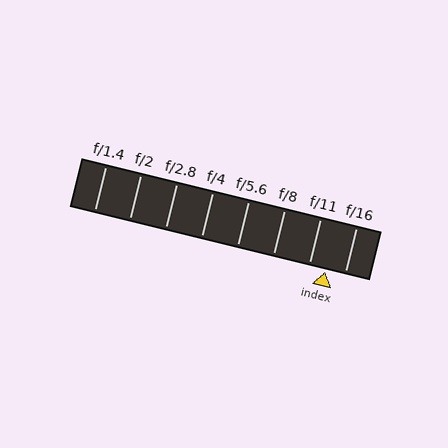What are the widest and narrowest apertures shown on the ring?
The widest aperture shown is f/1.4 and the narrowest is f/16.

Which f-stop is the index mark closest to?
The index mark is closest to f/11.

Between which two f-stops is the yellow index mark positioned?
The index mark is between f/11 and f/16.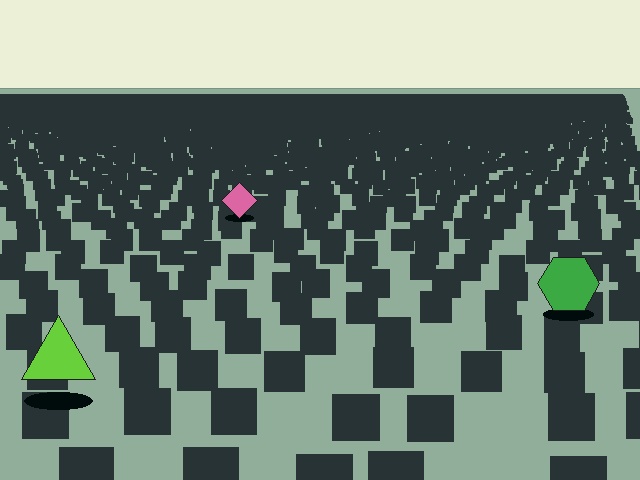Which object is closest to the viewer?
The lime triangle is closest. The texture marks near it are larger and more spread out.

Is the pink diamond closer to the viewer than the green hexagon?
No. The green hexagon is closer — you can tell from the texture gradient: the ground texture is coarser near it.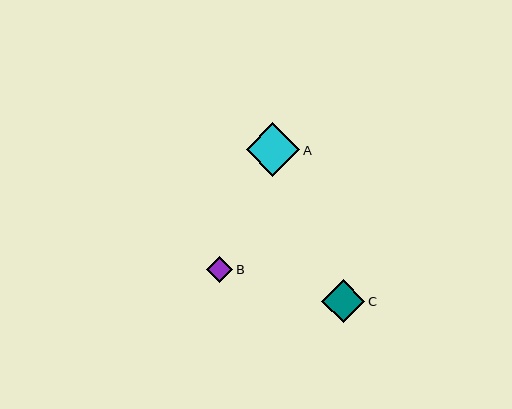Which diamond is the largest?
Diamond A is the largest with a size of approximately 54 pixels.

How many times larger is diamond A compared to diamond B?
Diamond A is approximately 2.0 times the size of diamond B.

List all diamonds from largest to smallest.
From largest to smallest: A, C, B.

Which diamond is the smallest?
Diamond B is the smallest with a size of approximately 26 pixels.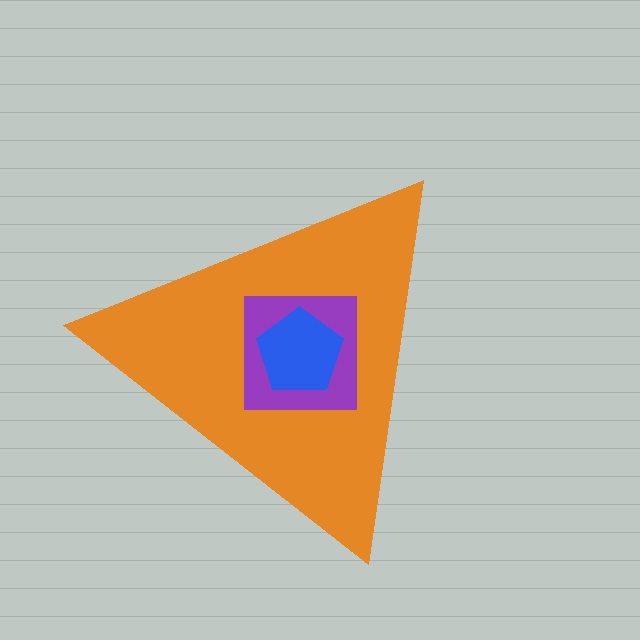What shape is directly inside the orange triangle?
The purple square.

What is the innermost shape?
The blue pentagon.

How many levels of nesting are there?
3.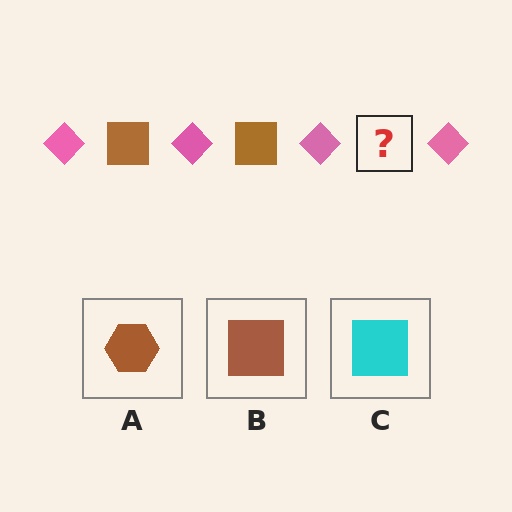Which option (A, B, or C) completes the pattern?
B.